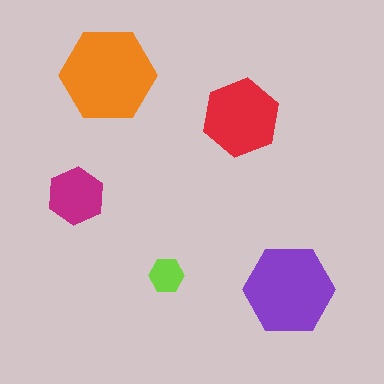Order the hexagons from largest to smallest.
the orange one, the purple one, the red one, the magenta one, the lime one.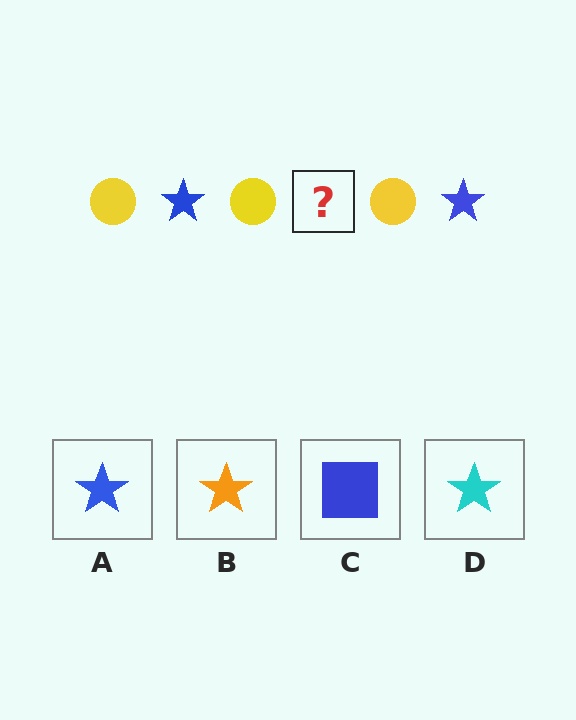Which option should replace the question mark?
Option A.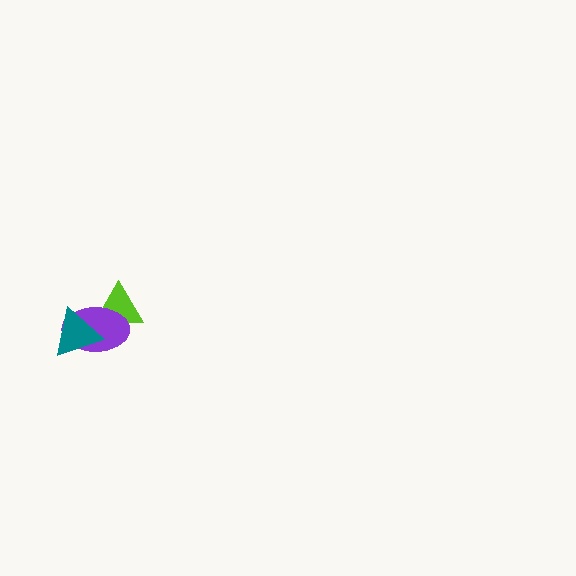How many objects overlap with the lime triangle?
2 objects overlap with the lime triangle.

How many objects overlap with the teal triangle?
2 objects overlap with the teal triangle.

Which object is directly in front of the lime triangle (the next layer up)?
The purple ellipse is directly in front of the lime triangle.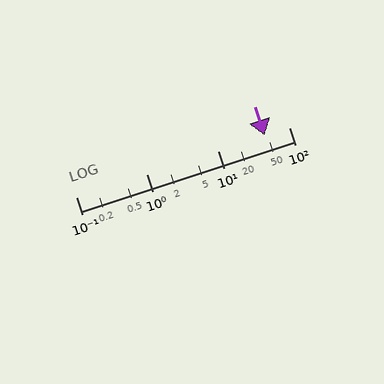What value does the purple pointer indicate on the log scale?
The pointer indicates approximately 45.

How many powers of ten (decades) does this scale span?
The scale spans 3 decades, from 0.1 to 100.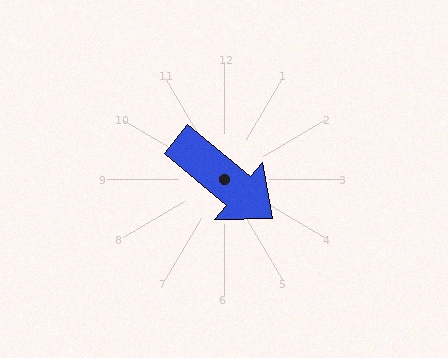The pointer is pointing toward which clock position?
Roughly 4 o'clock.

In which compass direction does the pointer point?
Southeast.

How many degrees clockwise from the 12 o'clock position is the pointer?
Approximately 129 degrees.